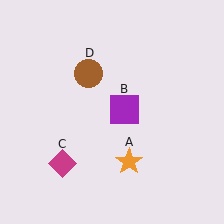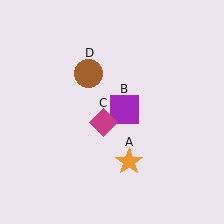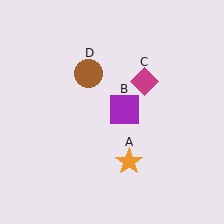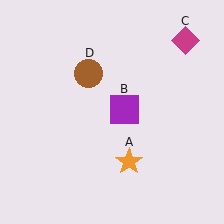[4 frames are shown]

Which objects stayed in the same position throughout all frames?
Orange star (object A) and purple square (object B) and brown circle (object D) remained stationary.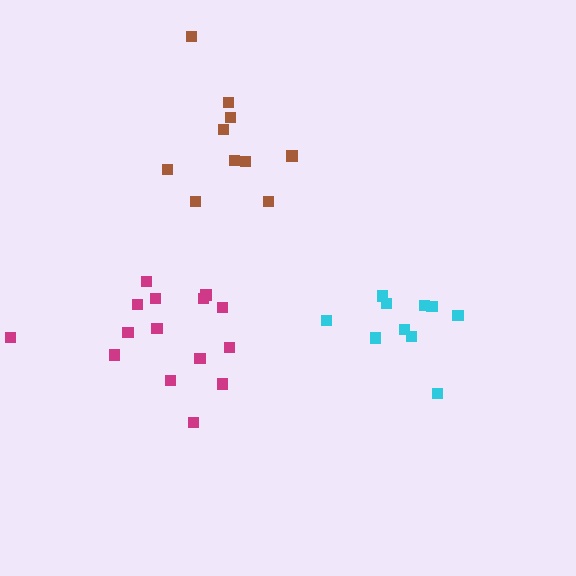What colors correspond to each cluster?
The clusters are colored: magenta, cyan, brown.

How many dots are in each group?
Group 1: 15 dots, Group 2: 10 dots, Group 3: 10 dots (35 total).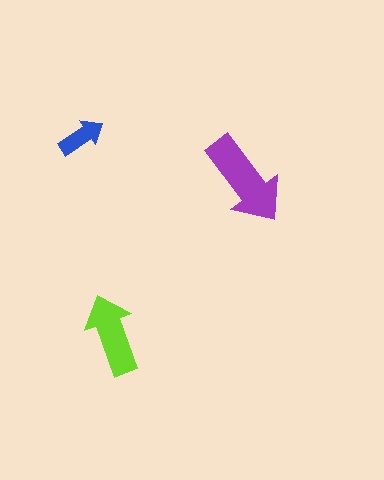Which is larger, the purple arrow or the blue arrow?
The purple one.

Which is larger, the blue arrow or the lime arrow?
The lime one.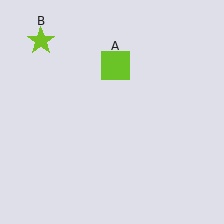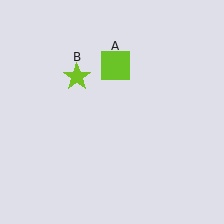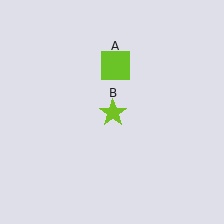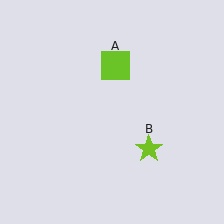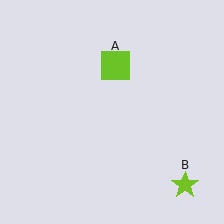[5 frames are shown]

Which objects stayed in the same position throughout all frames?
Lime square (object A) remained stationary.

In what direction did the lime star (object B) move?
The lime star (object B) moved down and to the right.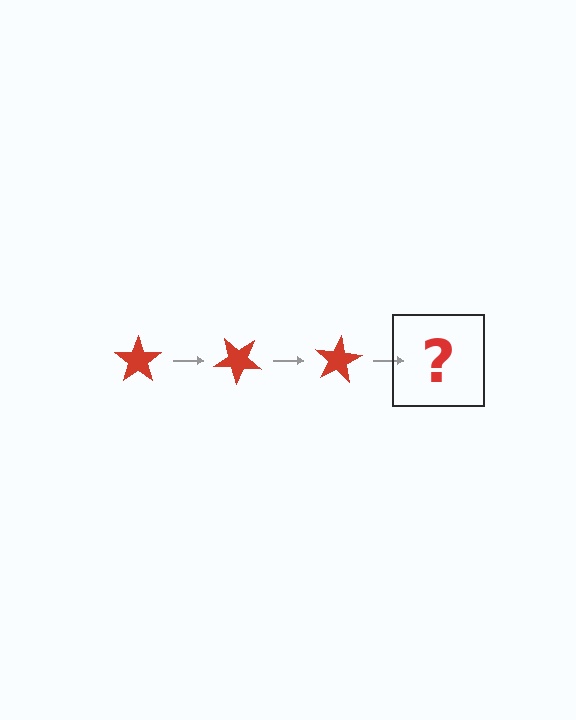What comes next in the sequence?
The next element should be a red star rotated 120 degrees.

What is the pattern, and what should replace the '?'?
The pattern is that the star rotates 40 degrees each step. The '?' should be a red star rotated 120 degrees.